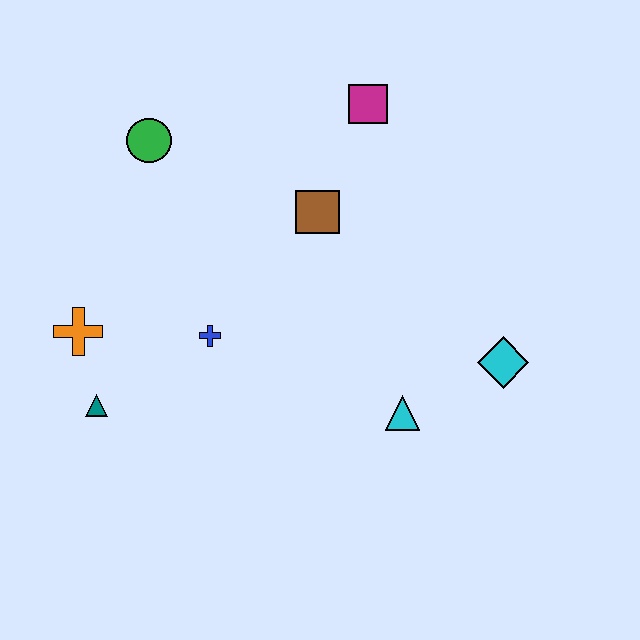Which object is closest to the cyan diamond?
The cyan triangle is closest to the cyan diamond.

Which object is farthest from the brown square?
The teal triangle is farthest from the brown square.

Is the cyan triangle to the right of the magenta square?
Yes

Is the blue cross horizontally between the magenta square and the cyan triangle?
No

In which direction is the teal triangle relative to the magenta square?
The teal triangle is below the magenta square.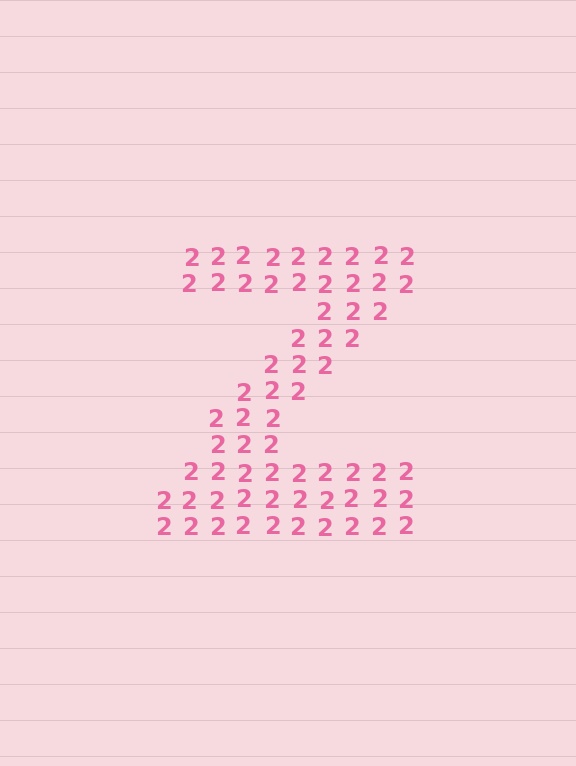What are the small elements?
The small elements are digit 2's.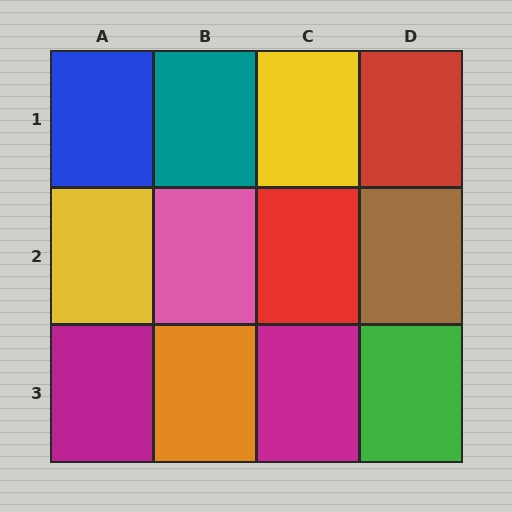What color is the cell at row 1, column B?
Teal.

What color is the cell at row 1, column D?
Red.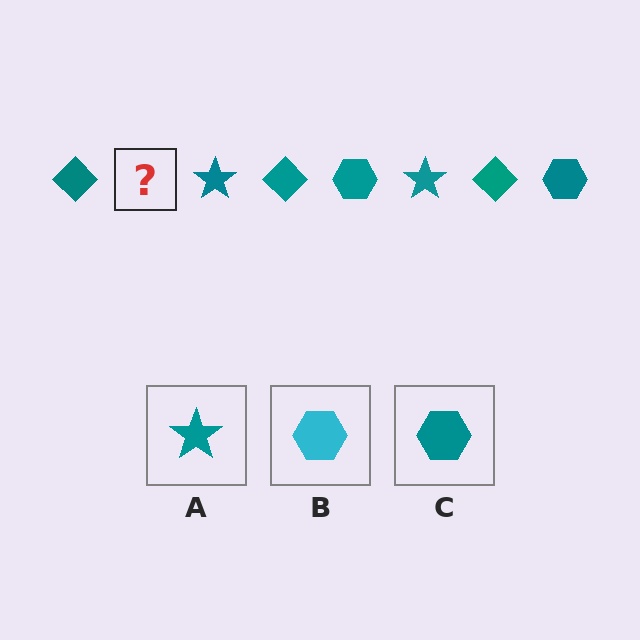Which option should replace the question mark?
Option C.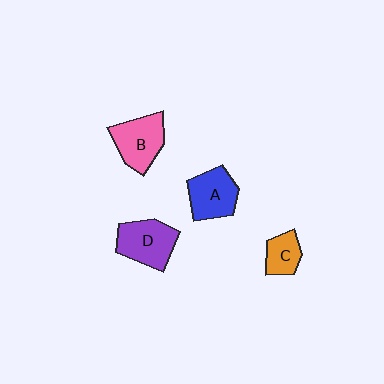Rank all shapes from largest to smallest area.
From largest to smallest: D (purple), B (pink), A (blue), C (orange).